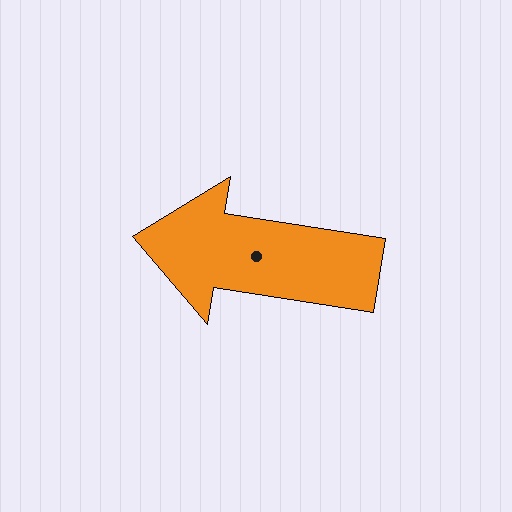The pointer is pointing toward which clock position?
Roughly 9 o'clock.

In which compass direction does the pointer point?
West.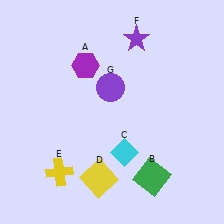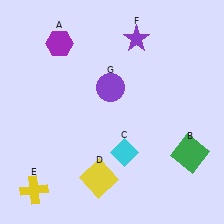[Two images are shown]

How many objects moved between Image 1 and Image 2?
3 objects moved between the two images.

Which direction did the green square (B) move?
The green square (B) moved right.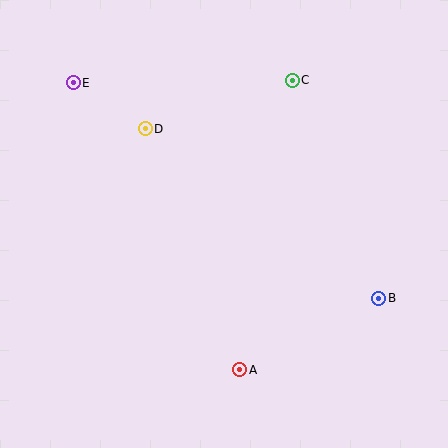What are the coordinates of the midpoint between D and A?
The midpoint between D and A is at (192, 249).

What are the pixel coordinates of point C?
Point C is at (292, 80).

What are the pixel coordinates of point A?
Point A is at (240, 370).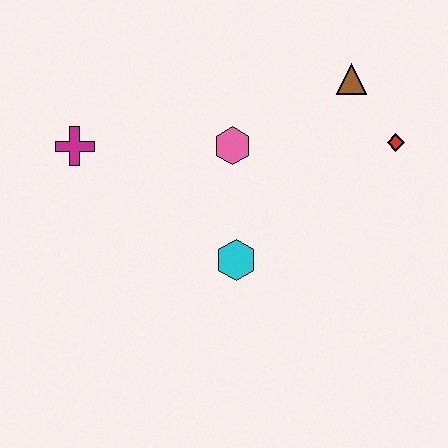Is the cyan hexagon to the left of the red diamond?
Yes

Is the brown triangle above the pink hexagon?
Yes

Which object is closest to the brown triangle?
The red diamond is closest to the brown triangle.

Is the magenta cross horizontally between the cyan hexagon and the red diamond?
No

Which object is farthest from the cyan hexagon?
The brown triangle is farthest from the cyan hexagon.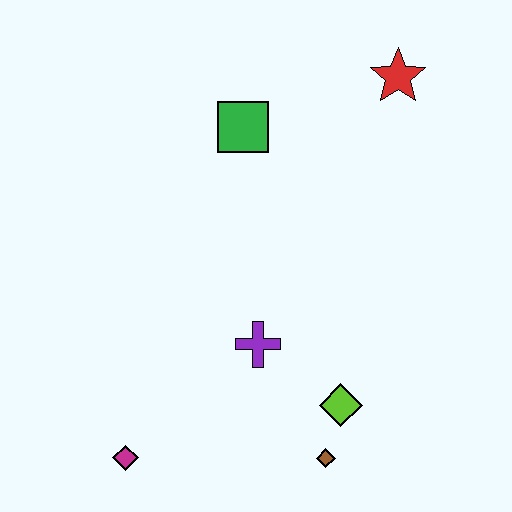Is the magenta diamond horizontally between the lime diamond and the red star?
No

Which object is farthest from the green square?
The magenta diamond is farthest from the green square.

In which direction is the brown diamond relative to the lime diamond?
The brown diamond is below the lime diamond.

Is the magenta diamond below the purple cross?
Yes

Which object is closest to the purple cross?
The lime diamond is closest to the purple cross.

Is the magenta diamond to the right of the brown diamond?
No